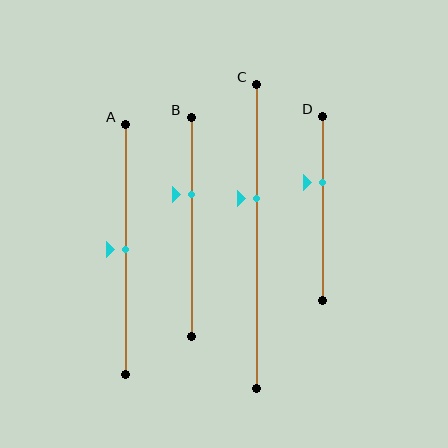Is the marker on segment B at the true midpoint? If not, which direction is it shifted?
No, the marker on segment B is shifted upward by about 15% of the segment length.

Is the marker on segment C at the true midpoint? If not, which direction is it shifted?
No, the marker on segment C is shifted upward by about 12% of the segment length.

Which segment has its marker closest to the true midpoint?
Segment A has its marker closest to the true midpoint.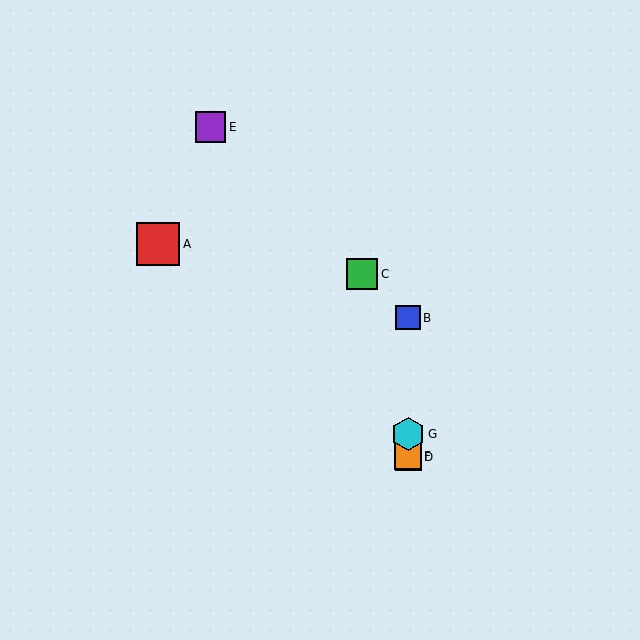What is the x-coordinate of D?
Object D is at x≈408.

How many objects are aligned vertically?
4 objects (B, D, F, G) are aligned vertically.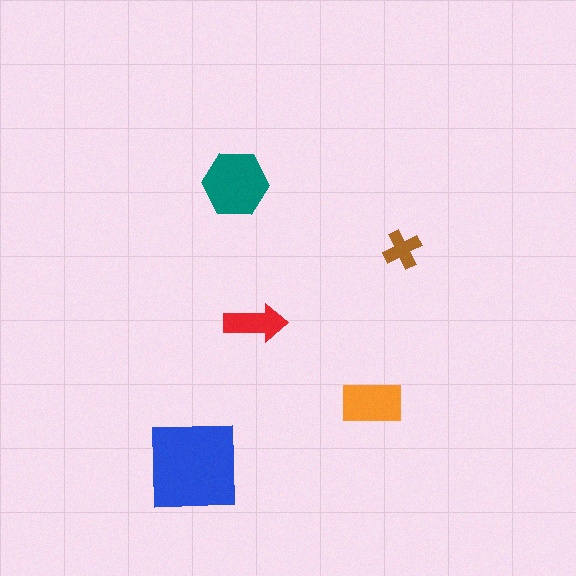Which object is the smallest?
The brown cross.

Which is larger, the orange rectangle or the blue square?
The blue square.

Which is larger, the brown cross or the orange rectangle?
The orange rectangle.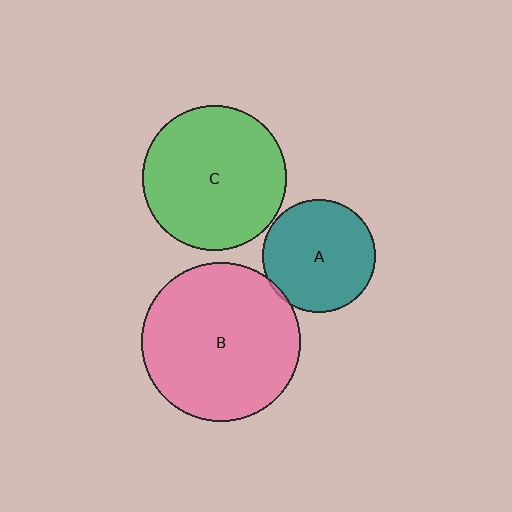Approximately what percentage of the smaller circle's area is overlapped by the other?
Approximately 5%.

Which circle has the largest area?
Circle B (pink).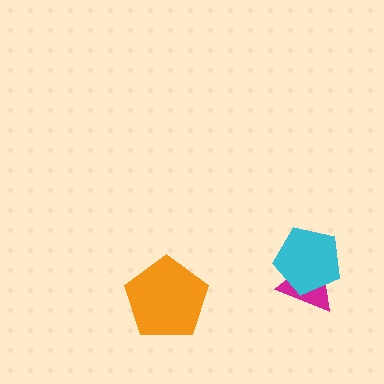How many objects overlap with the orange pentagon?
0 objects overlap with the orange pentagon.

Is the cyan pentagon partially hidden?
No, no other shape covers it.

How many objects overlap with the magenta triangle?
1 object overlaps with the magenta triangle.